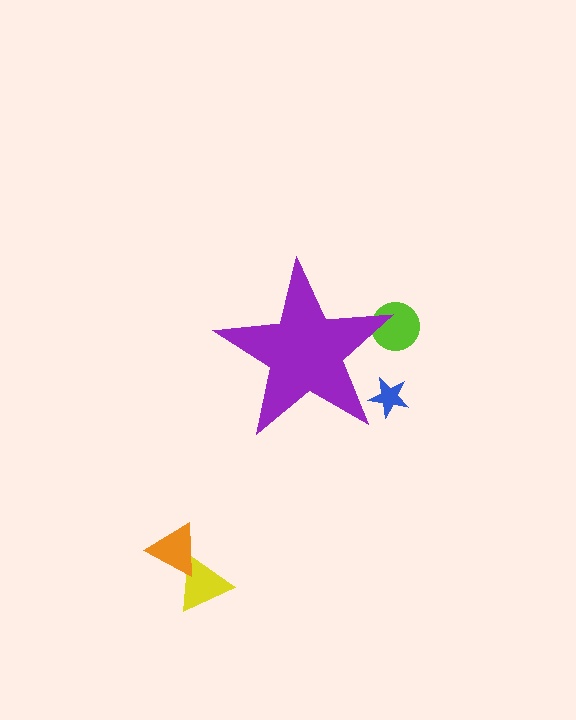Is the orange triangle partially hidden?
No, the orange triangle is fully visible.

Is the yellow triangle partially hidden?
No, the yellow triangle is fully visible.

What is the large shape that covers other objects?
A purple star.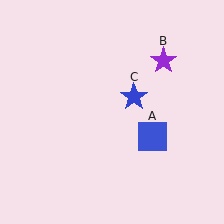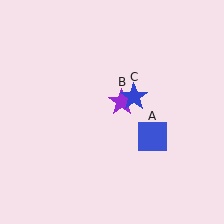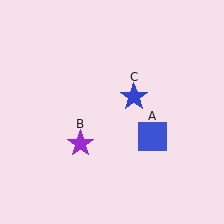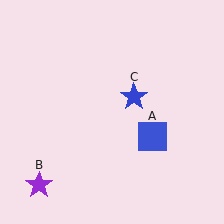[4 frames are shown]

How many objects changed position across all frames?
1 object changed position: purple star (object B).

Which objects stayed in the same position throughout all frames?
Blue square (object A) and blue star (object C) remained stationary.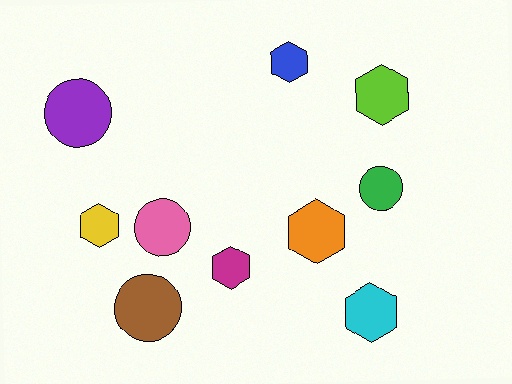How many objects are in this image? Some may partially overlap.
There are 10 objects.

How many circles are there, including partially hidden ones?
There are 4 circles.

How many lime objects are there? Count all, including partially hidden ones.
There is 1 lime object.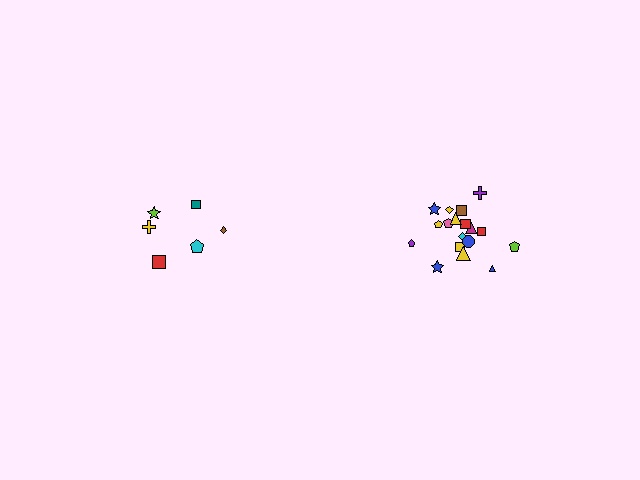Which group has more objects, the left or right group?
The right group.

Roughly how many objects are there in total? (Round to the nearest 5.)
Roughly 25 objects in total.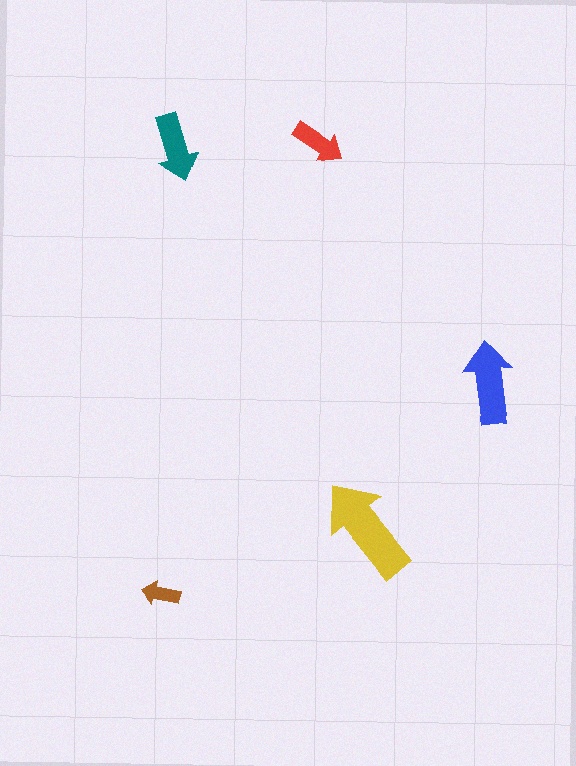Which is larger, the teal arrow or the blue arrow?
The blue one.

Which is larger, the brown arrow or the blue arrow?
The blue one.